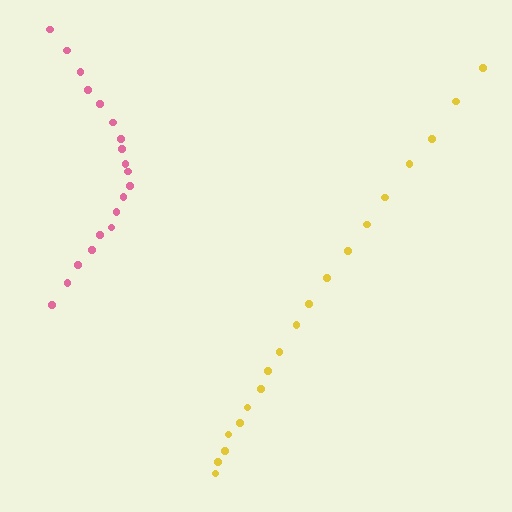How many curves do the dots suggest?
There are 2 distinct paths.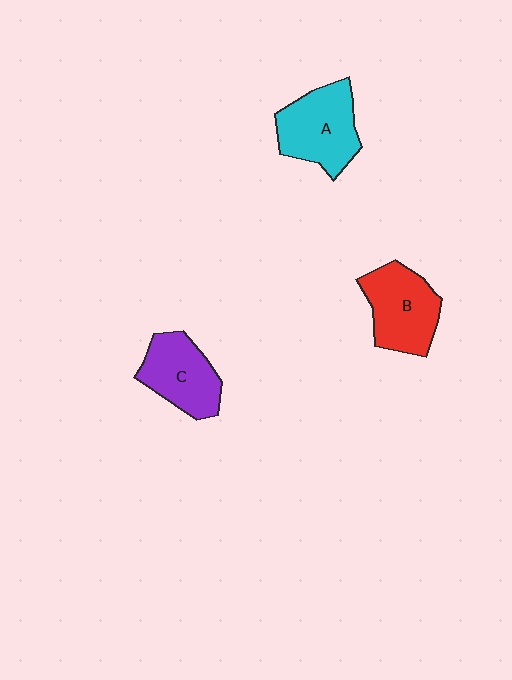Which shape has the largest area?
Shape A (cyan).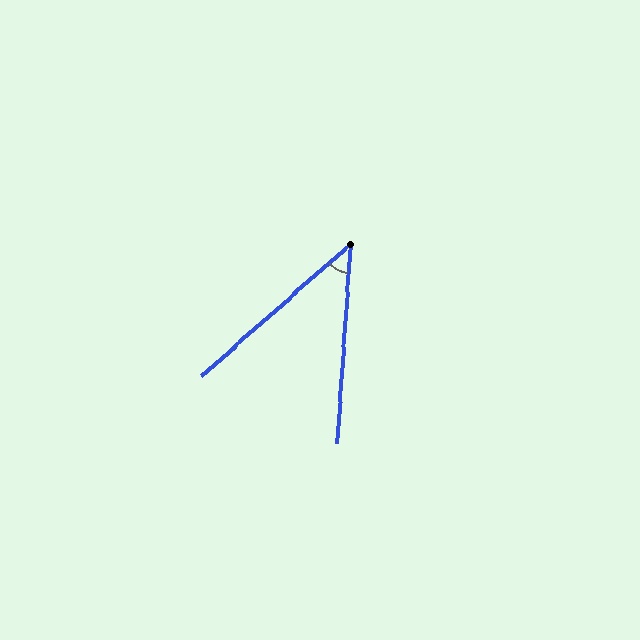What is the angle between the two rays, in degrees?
Approximately 45 degrees.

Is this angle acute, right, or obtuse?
It is acute.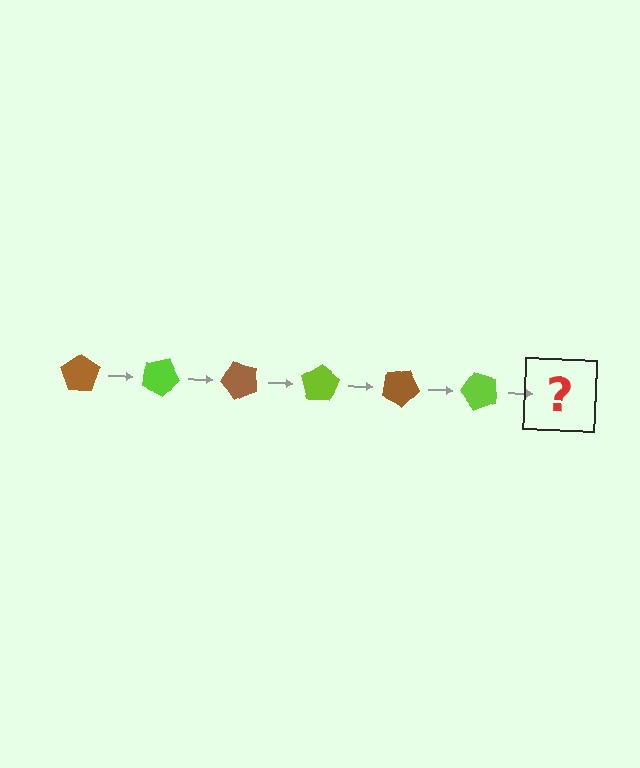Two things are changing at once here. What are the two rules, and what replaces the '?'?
The two rules are that it rotates 25 degrees each step and the color cycles through brown and lime. The '?' should be a brown pentagon, rotated 150 degrees from the start.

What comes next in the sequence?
The next element should be a brown pentagon, rotated 150 degrees from the start.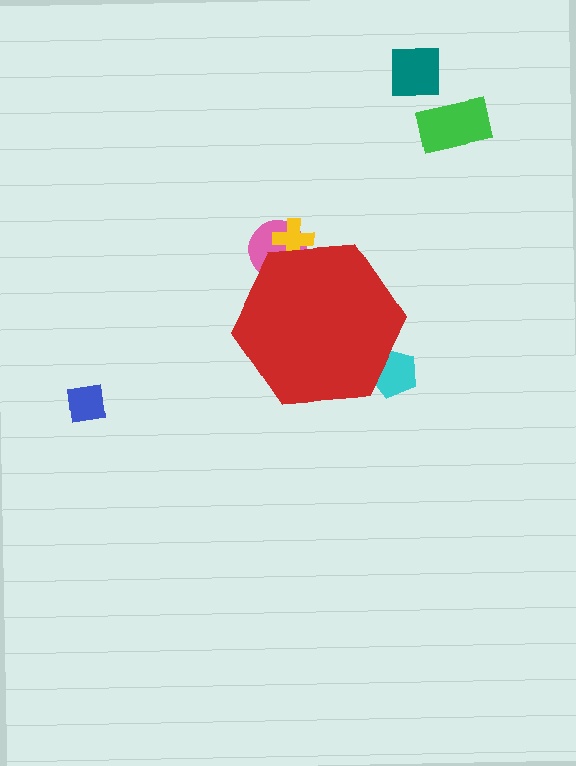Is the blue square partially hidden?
No, the blue square is fully visible.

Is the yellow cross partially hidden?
Yes, the yellow cross is partially hidden behind the red hexagon.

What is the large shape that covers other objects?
A red hexagon.